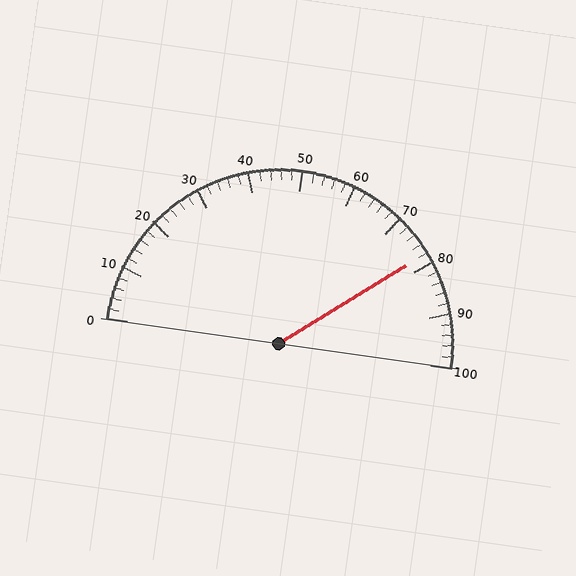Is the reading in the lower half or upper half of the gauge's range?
The reading is in the upper half of the range (0 to 100).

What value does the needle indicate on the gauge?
The needle indicates approximately 78.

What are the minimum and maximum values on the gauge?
The gauge ranges from 0 to 100.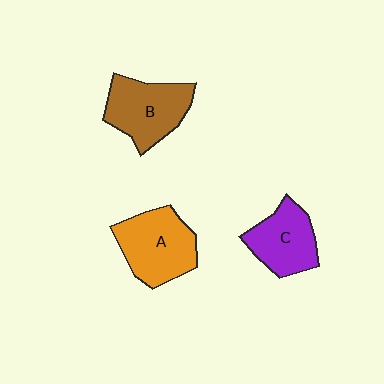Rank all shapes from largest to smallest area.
From largest to smallest: A (orange), B (brown), C (purple).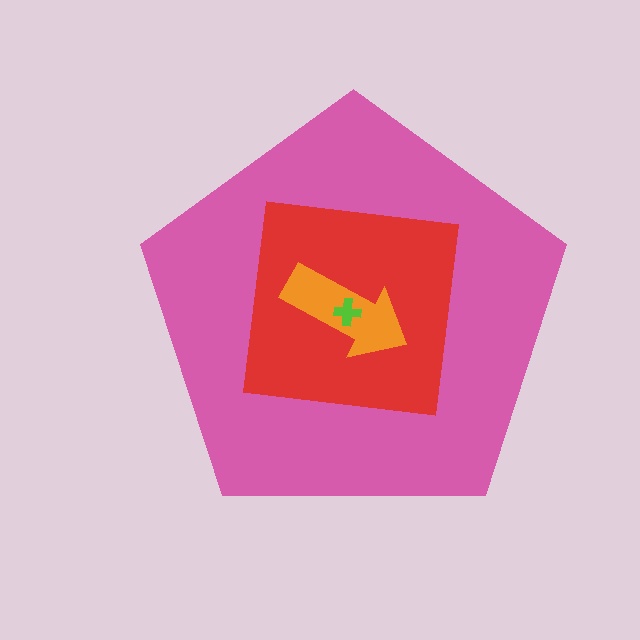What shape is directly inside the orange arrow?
The lime cross.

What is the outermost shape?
The pink pentagon.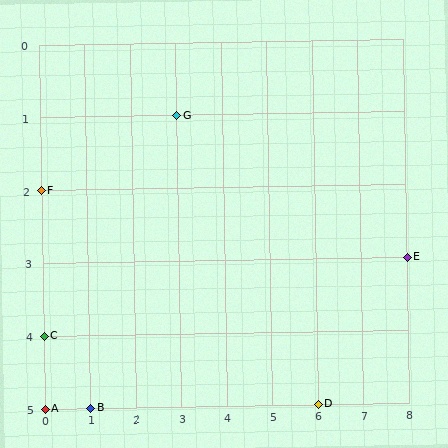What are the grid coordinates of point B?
Point B is at grid coordinates (1, 5).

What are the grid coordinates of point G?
Point G is at grid coordinates (3, 1).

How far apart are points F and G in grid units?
Points F and G are 3 columns and 1 row apart (about 3.2 grid units diagonally).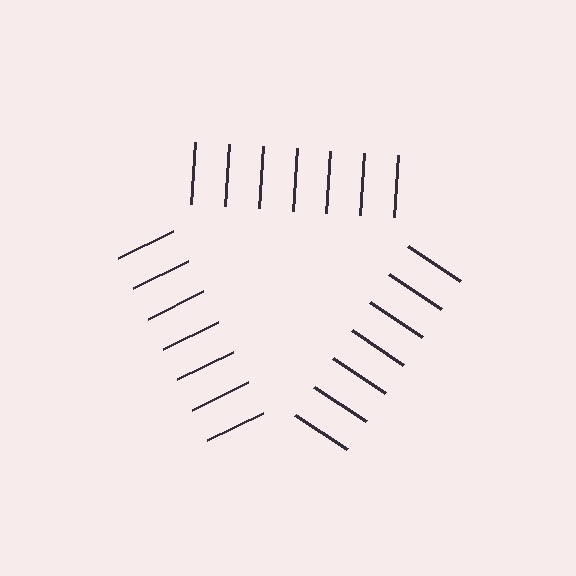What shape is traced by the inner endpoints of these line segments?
An illusory triangle — the line segments terminate on its edges but no continuous stroke is drawn.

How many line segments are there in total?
21 — 7 along each of the 3 edges.